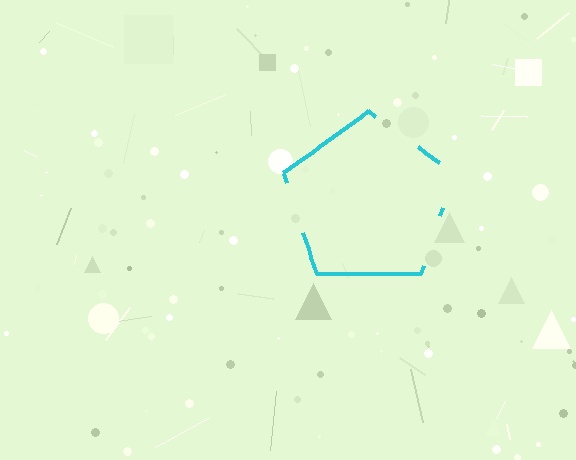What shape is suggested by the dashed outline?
The dashed outline suggests a pentagon.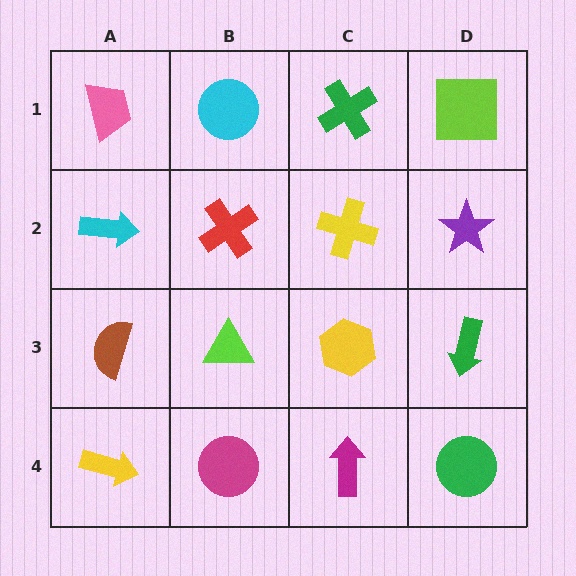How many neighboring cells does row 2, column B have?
4.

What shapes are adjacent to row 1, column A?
A cyan arrow (row 2, column A), a cyan circle (row 1, column B).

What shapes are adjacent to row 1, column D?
A purple star (row 2, column D), a green cross (row 1, column C).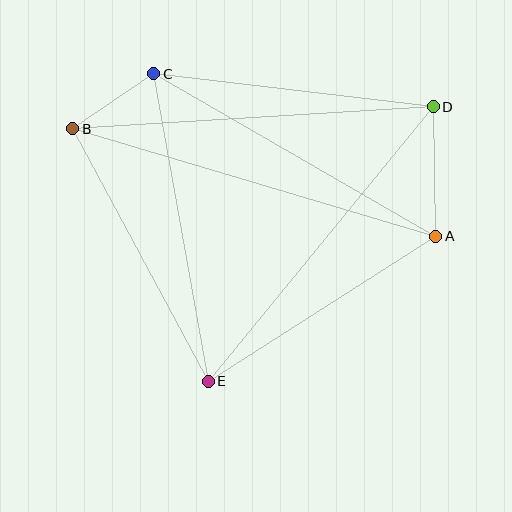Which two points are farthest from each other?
Points A and B are farthest from each other.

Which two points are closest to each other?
Points B and C are closest to each other.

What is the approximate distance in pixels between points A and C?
The distance between A and C is approximately 326 pixels.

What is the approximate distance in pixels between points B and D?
The distance between B and D is approximately 361 pixels.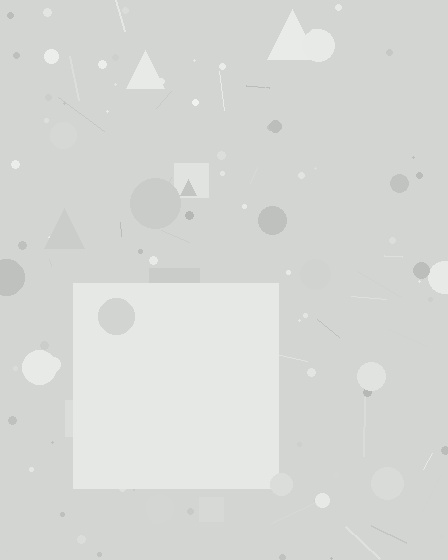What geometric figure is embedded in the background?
A square is embedded in the background.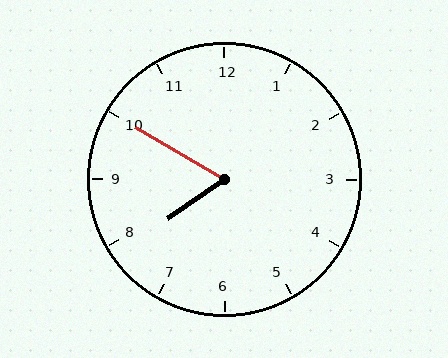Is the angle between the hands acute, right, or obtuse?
It is acute.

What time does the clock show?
7:50.